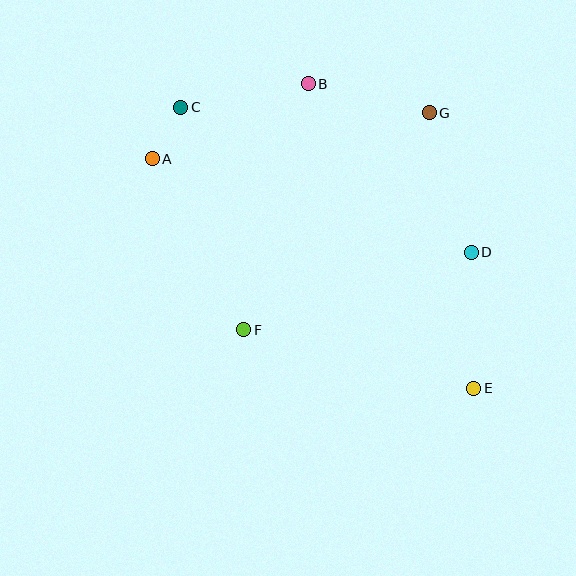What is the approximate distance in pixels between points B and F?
The distance between B and F is approximately 254 pixels.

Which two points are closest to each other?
Points A and C are closest to each other.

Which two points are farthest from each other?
Points C and E are farthest from each other.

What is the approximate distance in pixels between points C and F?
The distance between C and F is approximately 231 pixels.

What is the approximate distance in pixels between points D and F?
The distance between D and F is approximately 240 pixels.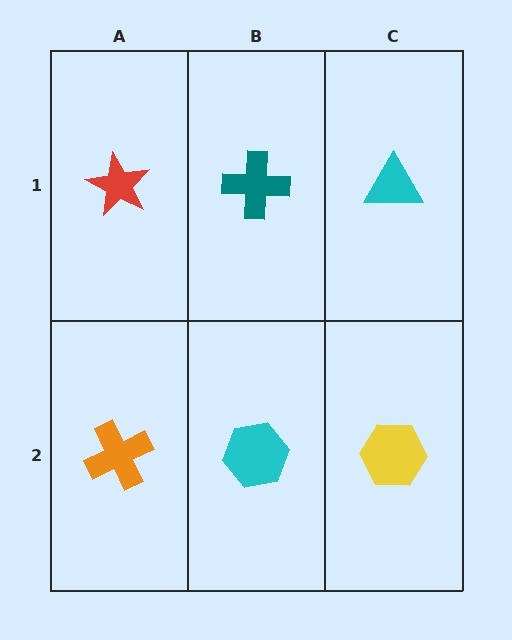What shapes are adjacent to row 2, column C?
A cyan triangle (row 1, column C), a cyan hexagon (row 2, column B).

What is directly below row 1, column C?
A yellow hexagon.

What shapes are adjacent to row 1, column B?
A cyan hexagon (row 2, column B), a red star (row 1, column A), a cyan triangle (row 1, column C).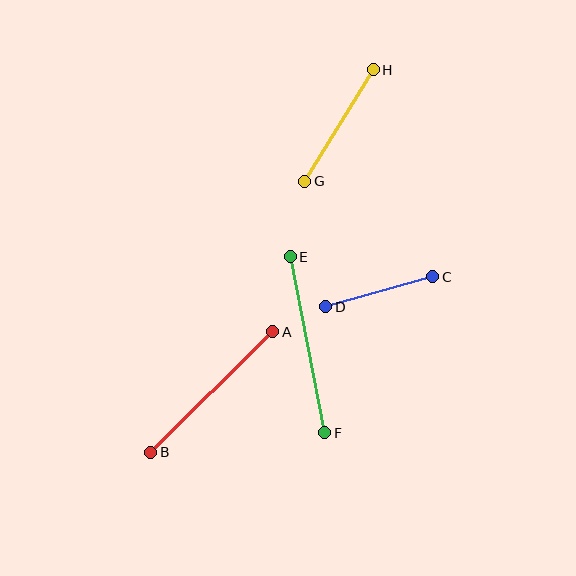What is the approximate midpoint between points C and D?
The midpoint is at approximately (379, 292) pixels.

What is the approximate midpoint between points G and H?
The midpoint is at approximately (339, 126) pixels.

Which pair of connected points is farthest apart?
Points E and F are farthest apart.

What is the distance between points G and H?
The distance is approximately 131 pixels.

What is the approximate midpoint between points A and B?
The midpoint is at approximately (212, 392) pixels.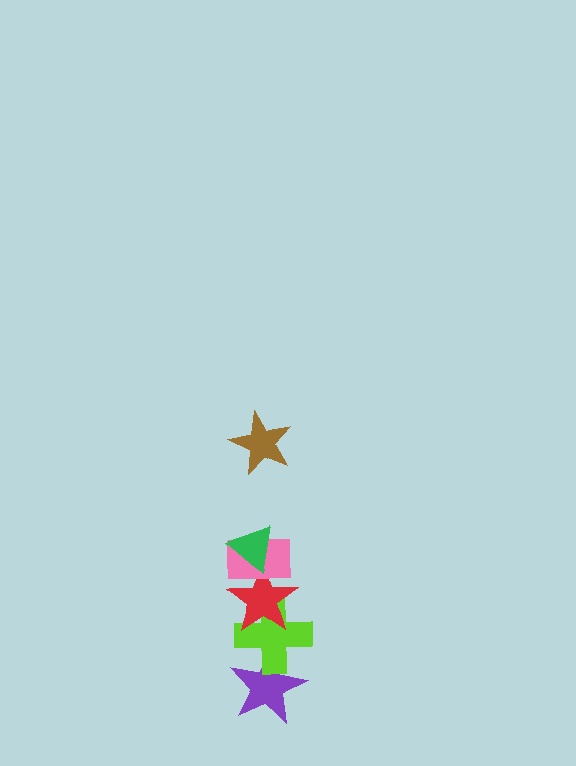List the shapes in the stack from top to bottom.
From top to bottom: the brown star, the green triangle, the pink rectangle, the red star, the lime cross, the purple star.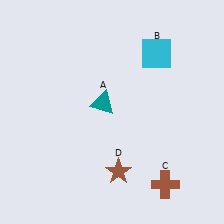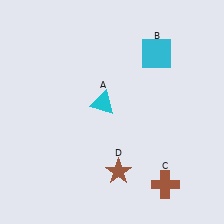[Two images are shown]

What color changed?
The triangle (A) changed from teal in Image 1 to cyan in Image 2.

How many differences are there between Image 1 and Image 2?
There is 1 difference between the two images.